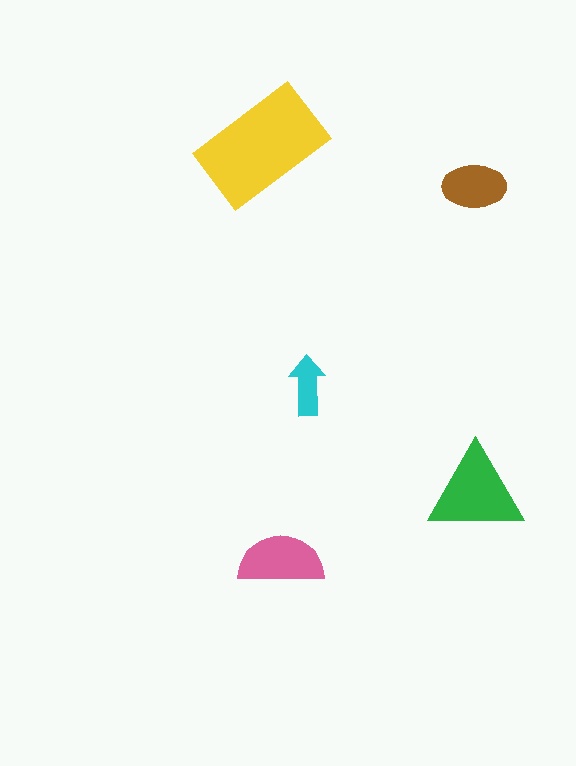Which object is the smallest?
The cyan arrow.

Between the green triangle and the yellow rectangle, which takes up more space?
The yellow rectangle.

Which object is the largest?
The yellow rectangle.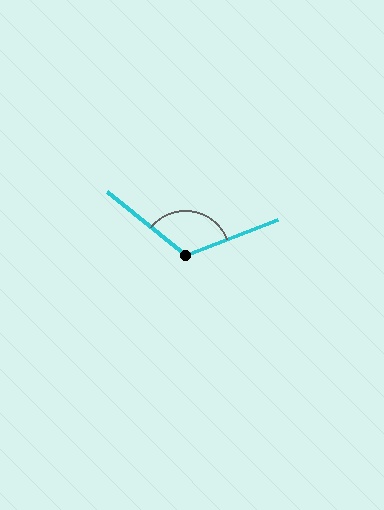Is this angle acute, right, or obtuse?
It is obtuse.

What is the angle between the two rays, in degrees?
Approximately 120 degrees.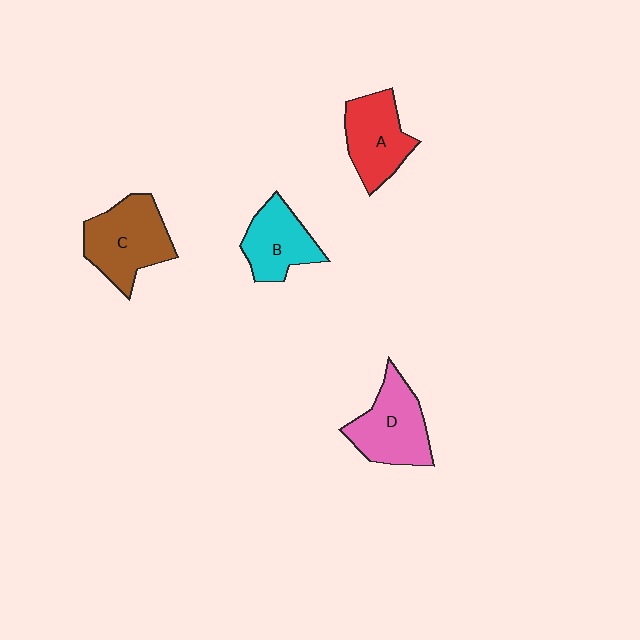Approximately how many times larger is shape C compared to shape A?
Approximately 1.2 times.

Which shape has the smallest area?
Shape B (cyan).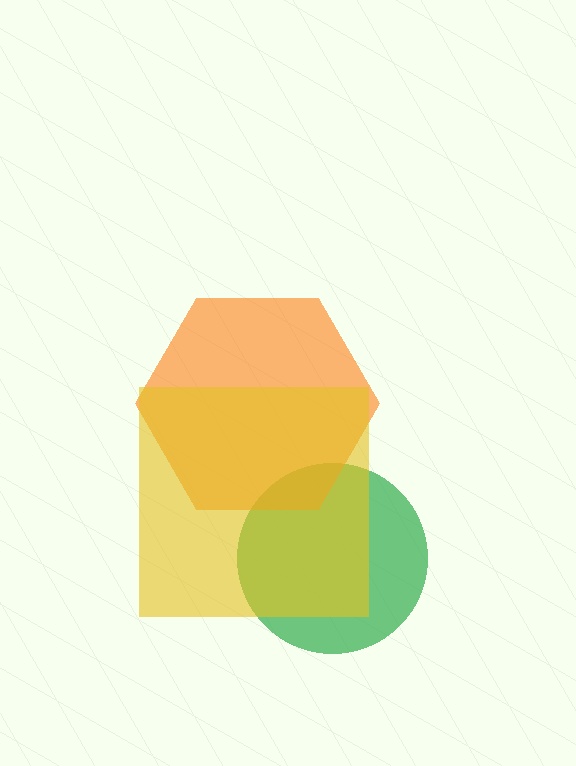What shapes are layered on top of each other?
The layered shapes are: a green circle, an orange hexagon, a yellow square.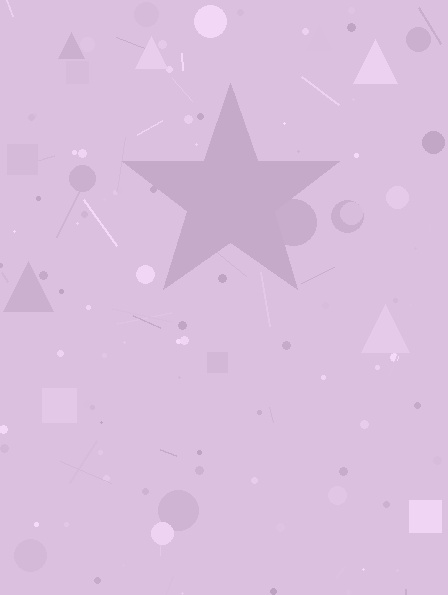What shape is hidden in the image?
A star is hidden in the image.